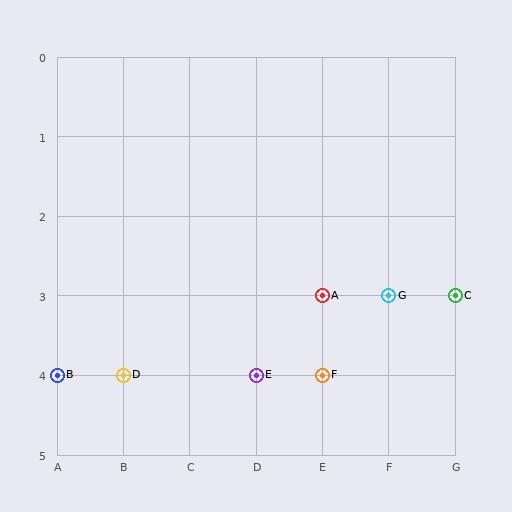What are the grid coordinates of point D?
Point D is at grid coordinates (B, 4).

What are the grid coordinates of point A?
Point A is at grid coordinates (E, 3).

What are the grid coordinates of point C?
Point C is at grid coordinates (G, 3).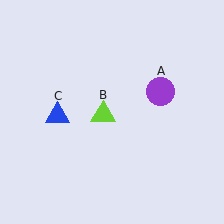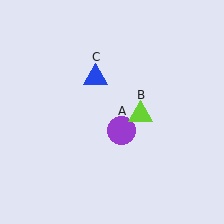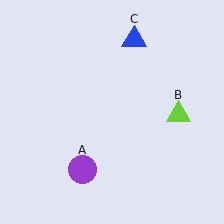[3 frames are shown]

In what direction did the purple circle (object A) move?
The purple circle (object A) moved down and to the left.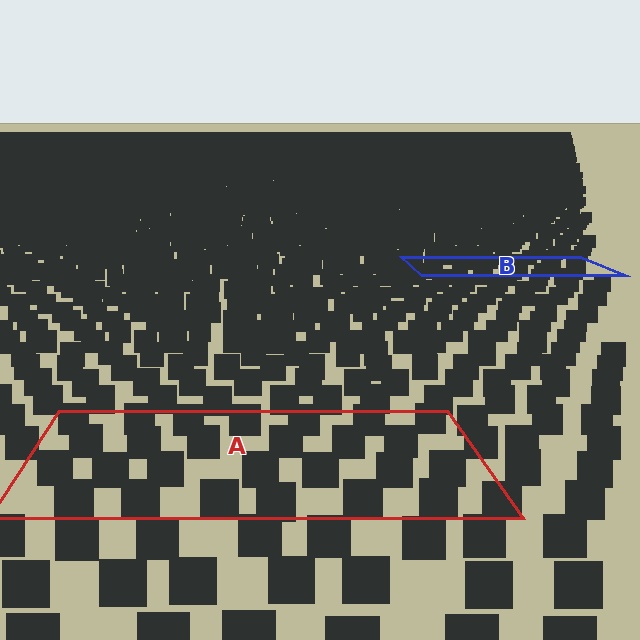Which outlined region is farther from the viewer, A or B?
Region B is farther from the viewer — the texture elements inside it appear smaller and more densely packed.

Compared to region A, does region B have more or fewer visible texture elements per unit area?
Region B has more texture elements per unit area — they are packed more densely because it is farther away.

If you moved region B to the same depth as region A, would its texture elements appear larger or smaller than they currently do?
They would appear larger. At a closer depth, the same texture elements are projected at a bigger on-screen size.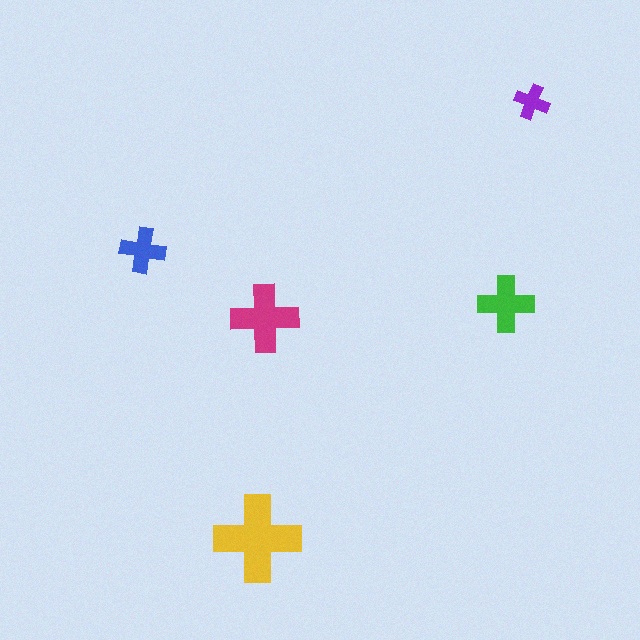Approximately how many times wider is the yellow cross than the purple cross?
About 2.5 times wider.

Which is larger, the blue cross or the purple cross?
The blue one.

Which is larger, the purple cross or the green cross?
The green one.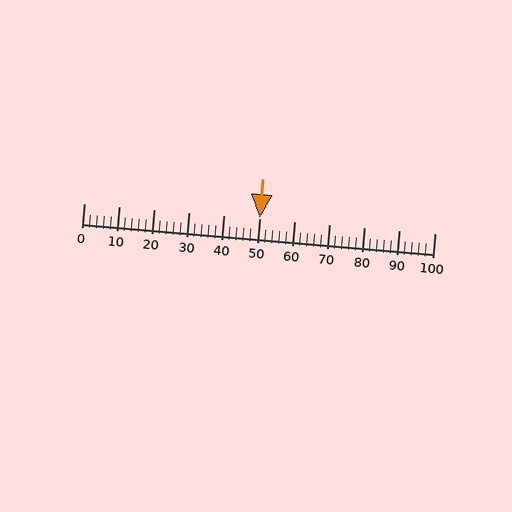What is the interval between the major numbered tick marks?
The major tick marks are spaced 10 units apart.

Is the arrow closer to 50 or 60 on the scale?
The arrow is closer to 50.